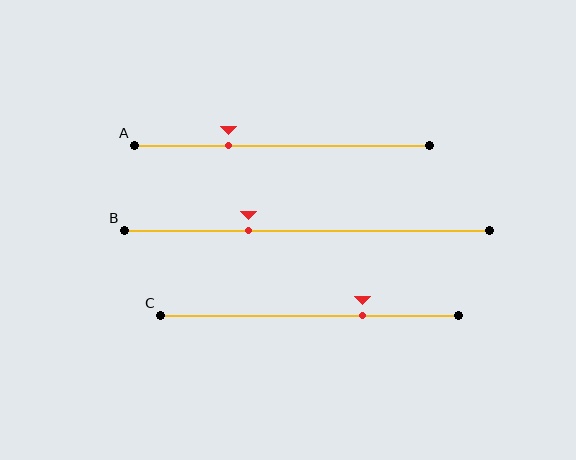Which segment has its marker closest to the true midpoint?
Segment B has its marker closest to the true midpoint.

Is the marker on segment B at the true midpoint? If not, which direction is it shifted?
No, the marker on segment B is shifted to the left by about 16% of the segment length.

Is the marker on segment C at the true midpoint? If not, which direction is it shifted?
No, the marker on segment C is shifted to the right by about 18% of the segment length.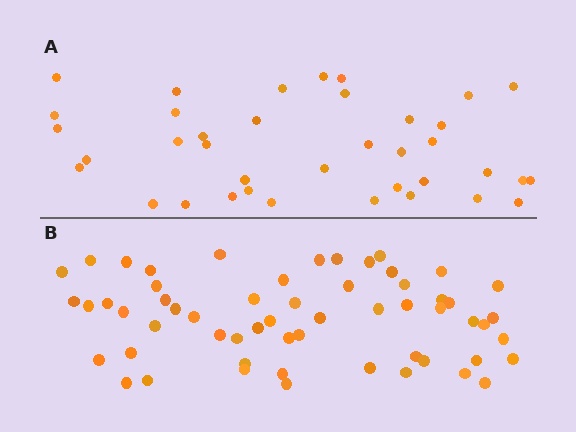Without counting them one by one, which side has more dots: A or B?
Region B (the bottom region) has more dots.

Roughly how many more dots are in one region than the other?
Region B has approximately 20 more dots than region A.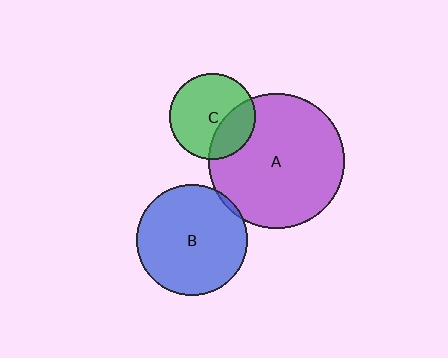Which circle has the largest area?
Circle A (purple).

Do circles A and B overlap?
Yes.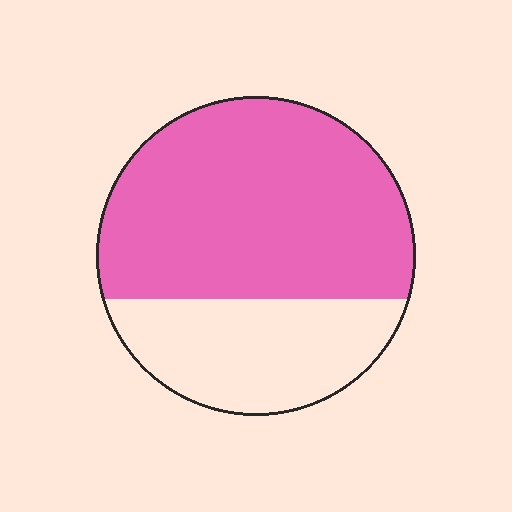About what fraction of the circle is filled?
About two thirds (2/3).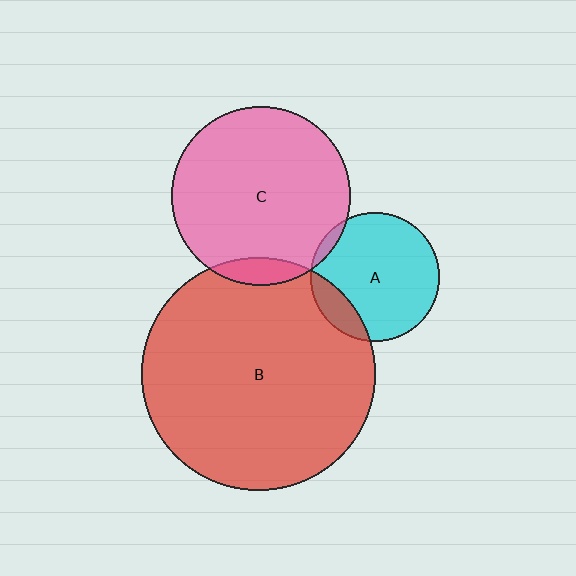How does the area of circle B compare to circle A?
Approximately 3.3 times.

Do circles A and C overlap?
Yes.